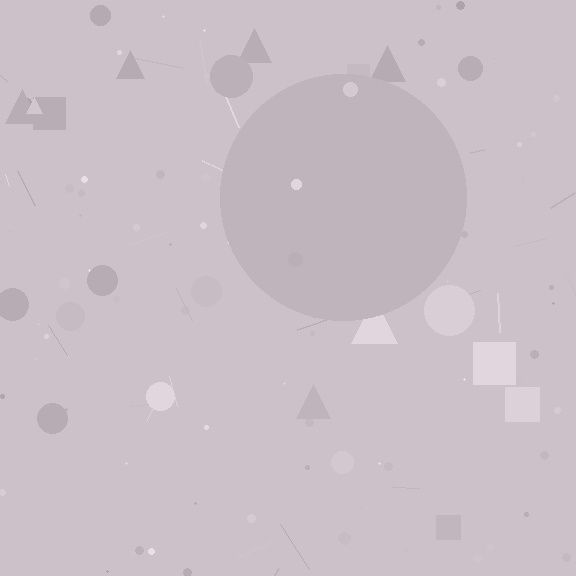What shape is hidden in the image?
A circle is hidden in the image.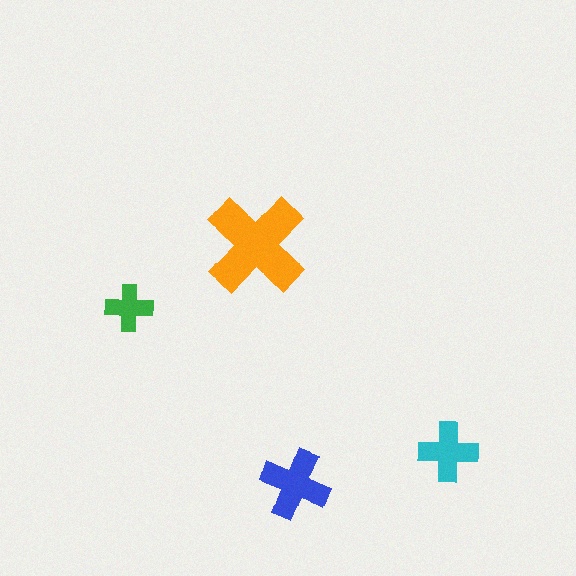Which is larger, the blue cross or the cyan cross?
The blue one.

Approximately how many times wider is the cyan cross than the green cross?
About 1.5 times wider.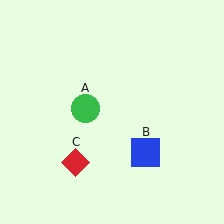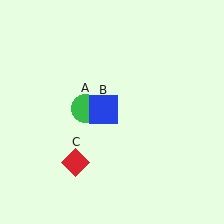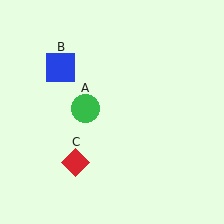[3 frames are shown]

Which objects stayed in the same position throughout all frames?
Green circle (object A) and red diamond (object C) remained stationary.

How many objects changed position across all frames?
1 object changed position: blue square (object B).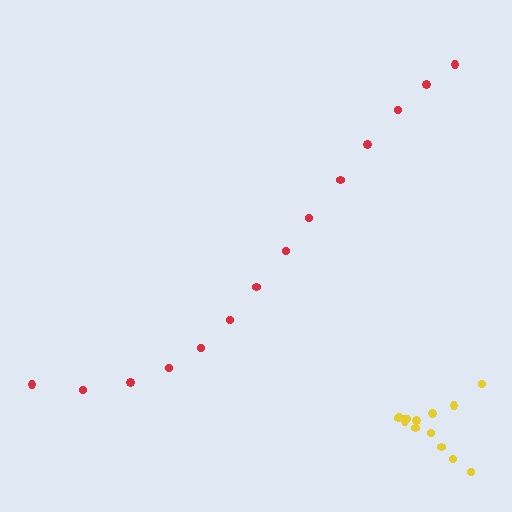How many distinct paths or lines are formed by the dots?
There are 2 distinct paths.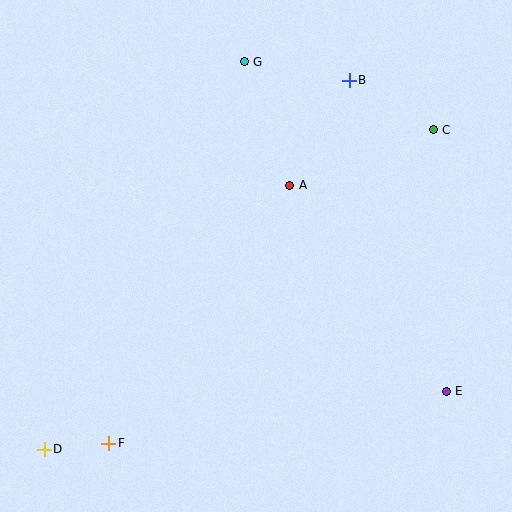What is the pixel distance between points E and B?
The distance between E and B is 326 pixels.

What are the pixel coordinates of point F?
Point F is at (109, 443).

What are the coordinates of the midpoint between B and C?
The midpoint between B and C is at (391, 105).